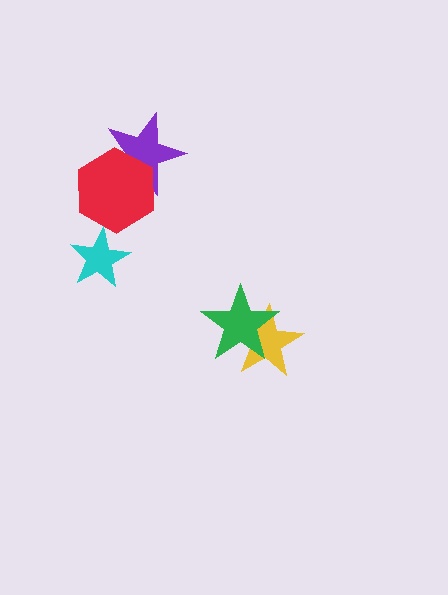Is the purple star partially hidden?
Yes, it is partially covered by another shape.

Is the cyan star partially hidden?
No, no other shape covers it.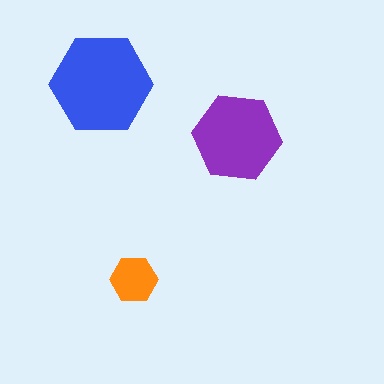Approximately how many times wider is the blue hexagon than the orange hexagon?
About 2 times wider.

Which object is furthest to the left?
The blue hexagon is leftmost.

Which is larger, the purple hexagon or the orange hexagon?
The purple one.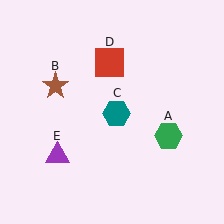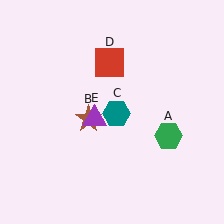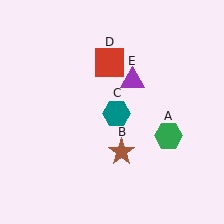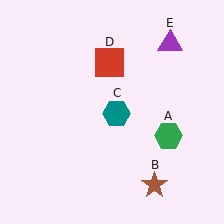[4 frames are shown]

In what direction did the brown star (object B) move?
The brown star (object B) moved down and to the right.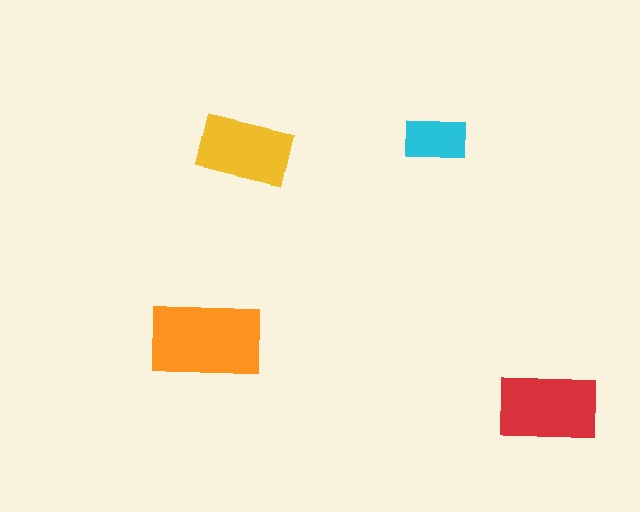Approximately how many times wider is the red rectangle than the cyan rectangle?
About 1.5 times wider.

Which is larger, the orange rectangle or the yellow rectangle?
The orange one.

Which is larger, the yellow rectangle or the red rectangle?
The red one.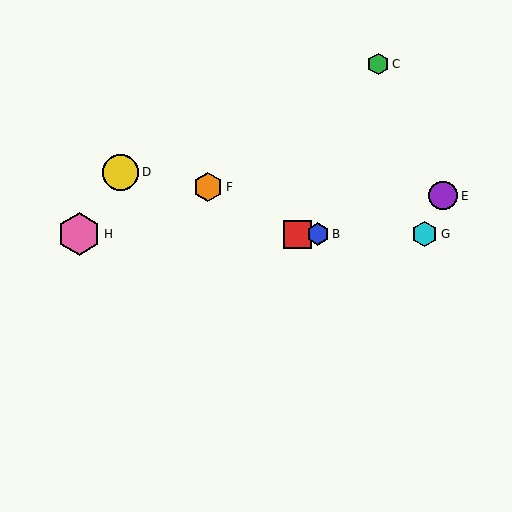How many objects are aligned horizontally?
4 objects (A, B, G, H) are aligned horizontally.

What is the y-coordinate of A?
Object A is at y≈234.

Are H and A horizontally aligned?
Yes, both are at y≈234.